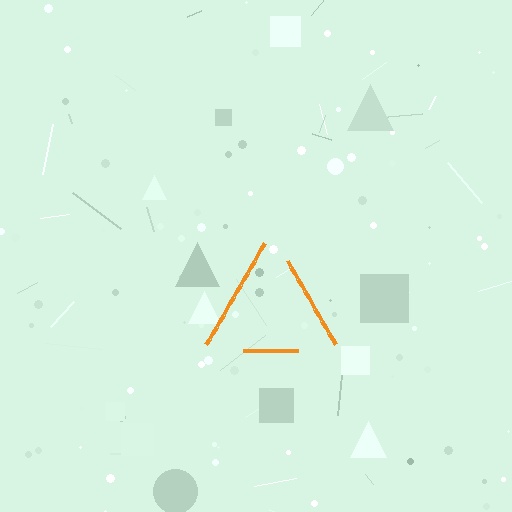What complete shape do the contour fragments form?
The contour fragments form a triangle.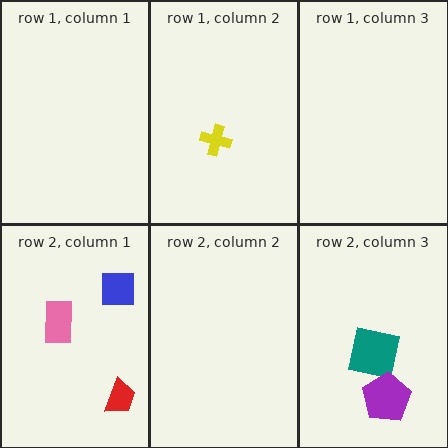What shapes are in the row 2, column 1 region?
The blue square, the pink rectangle, the red trapezoid.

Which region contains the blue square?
The row 2, column 1 region.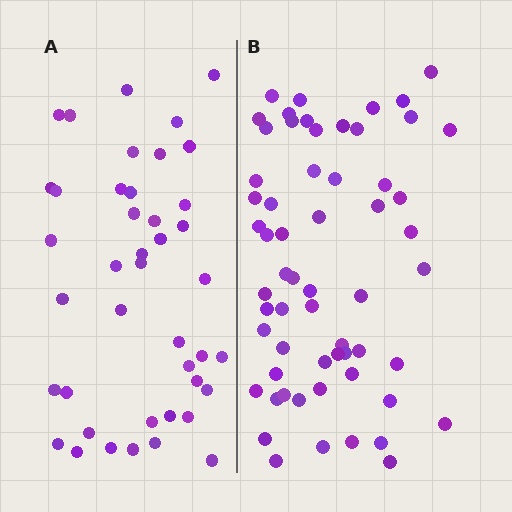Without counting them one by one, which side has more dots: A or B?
Region B (the right region) has more dots.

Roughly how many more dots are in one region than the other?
Region B has approximately 20 more dots than region A.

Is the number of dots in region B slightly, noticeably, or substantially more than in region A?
Region B has noticeably more, but not dramatically so. The ratio is roughly 1.4 to 1.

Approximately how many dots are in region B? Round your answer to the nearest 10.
About 60 dots.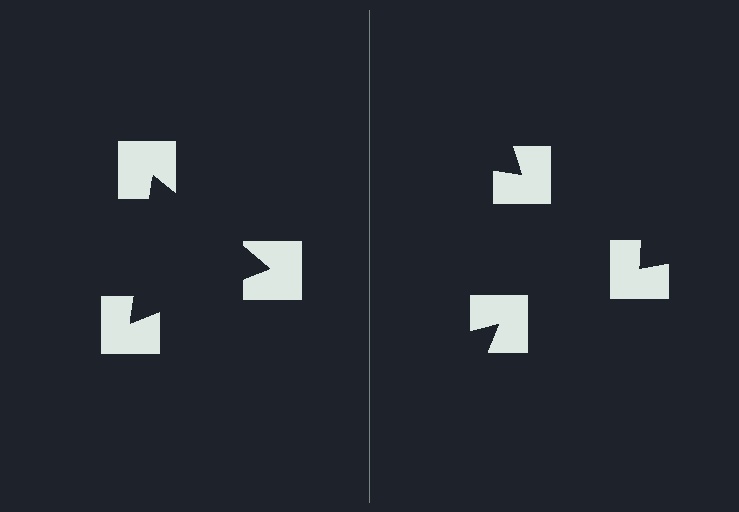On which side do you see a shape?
An illusory triangle appears on the left side. On the right side the wedge cuts are rotated, so no coherent shape forms.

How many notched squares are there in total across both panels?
6 — 3 on each side.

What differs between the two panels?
The notched squares are positioned identically on both sides; only the wedge orientations differ. On the left they align to a triangle; on the right they are misaligned.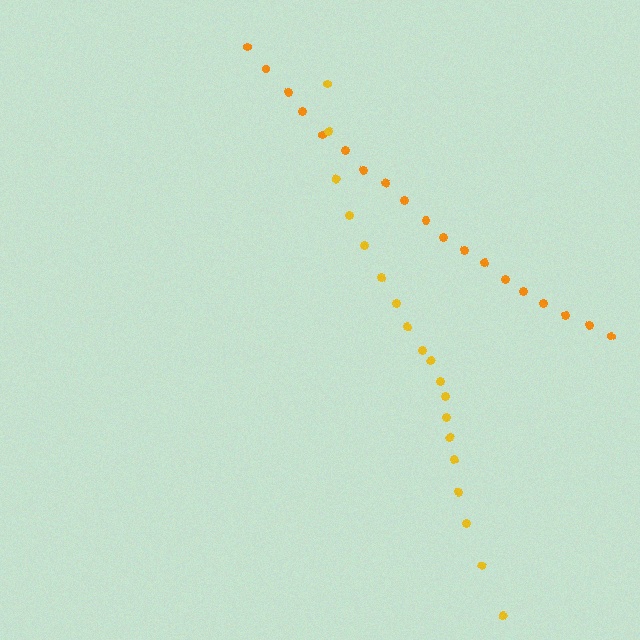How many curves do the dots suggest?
There are 2 distinct paths.